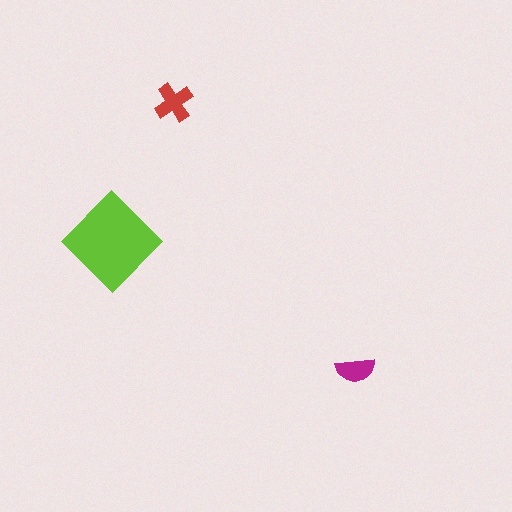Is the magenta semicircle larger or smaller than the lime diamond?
Smaller.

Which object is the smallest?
The magenta semicircle.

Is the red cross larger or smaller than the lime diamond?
Smaller.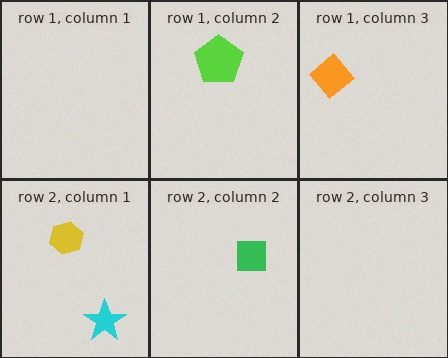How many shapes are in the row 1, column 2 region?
1.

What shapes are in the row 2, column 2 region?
The green square.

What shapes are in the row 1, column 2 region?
The lime pentagon.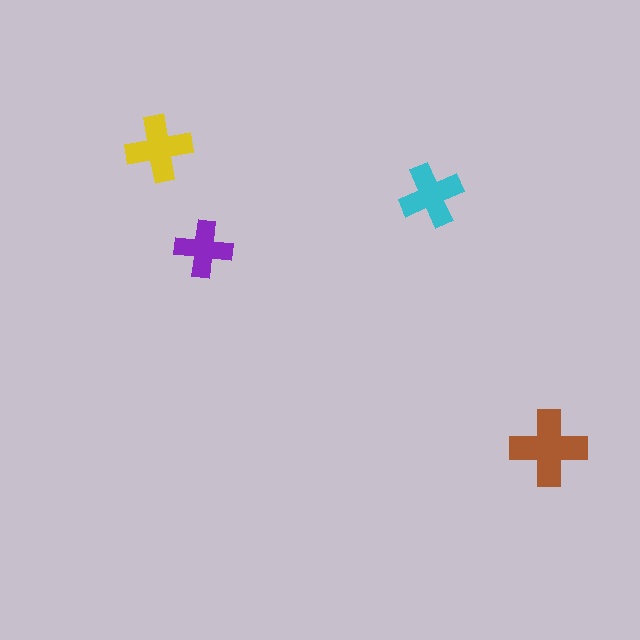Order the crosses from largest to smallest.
the brown one, the yellow one, the cyan one, the purple one.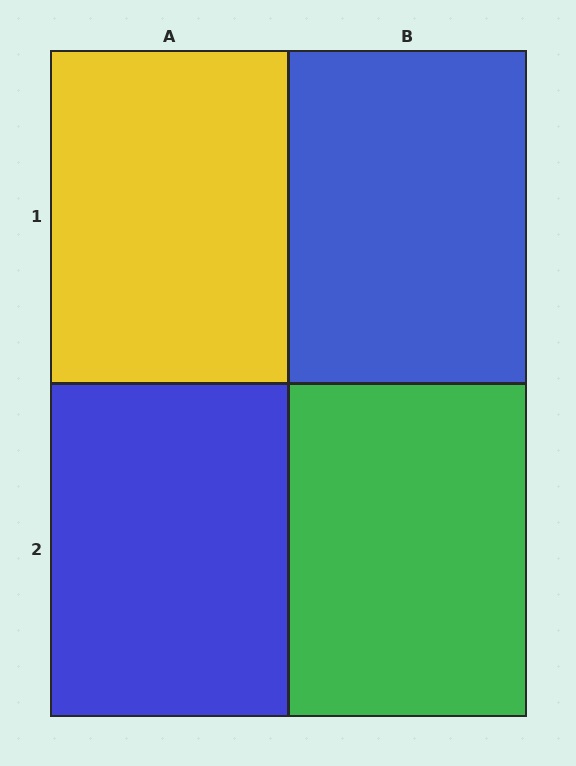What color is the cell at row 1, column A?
Yellow.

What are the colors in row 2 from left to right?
Blue, green.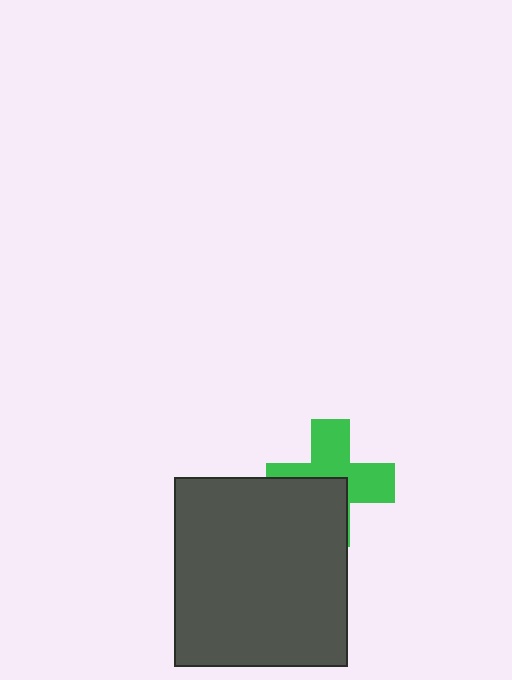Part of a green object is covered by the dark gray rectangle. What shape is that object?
It is a cross.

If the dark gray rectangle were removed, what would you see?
You would see the complete green cross.